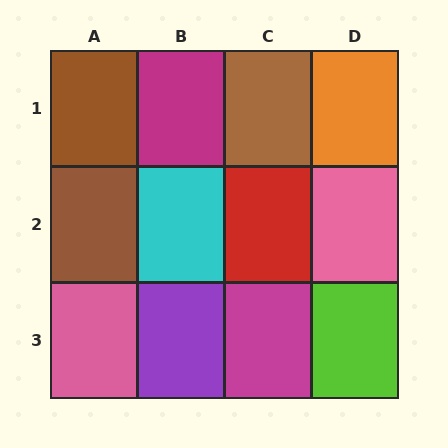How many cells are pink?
2 cells are pink.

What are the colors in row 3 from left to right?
Pink, purple, magenta, lime.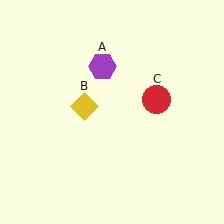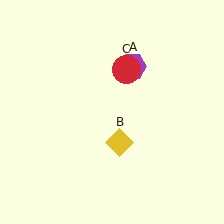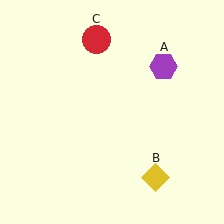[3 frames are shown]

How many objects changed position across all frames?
3 objects changed position: purple hexagon (object A), yellow diamond (object B), red circle (object C).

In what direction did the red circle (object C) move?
The red circle (object C) moved up and to the left.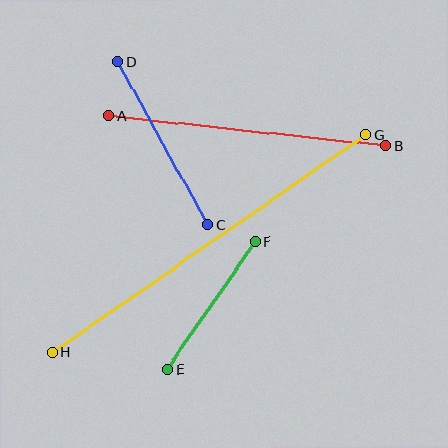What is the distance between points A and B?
The distance is approximately 279 pixels.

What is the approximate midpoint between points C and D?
The midpoint is at approximately (163, 143) pixels.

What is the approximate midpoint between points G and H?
The midpoint is at approximately (209, 244) pixels.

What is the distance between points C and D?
The distance is approximately 186 pixels.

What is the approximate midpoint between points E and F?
The midpoint is at approximately (212, 305) pixels.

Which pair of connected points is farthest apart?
Points G and H are farthest apart.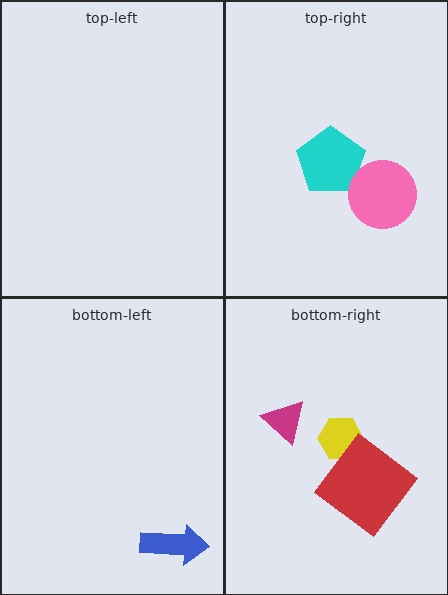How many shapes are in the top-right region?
2.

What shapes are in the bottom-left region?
The blue arrow.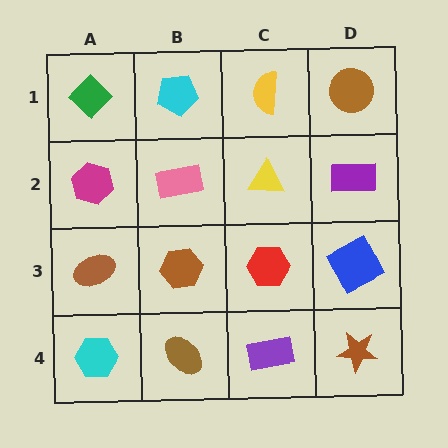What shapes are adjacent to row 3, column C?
A yellow triangle (row 2, column C), a purple rectangle (row 4, column C), a brown hexagon (row 3, column B), a blue square (row 3, column D).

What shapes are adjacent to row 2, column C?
A yellow semicircle (row 1, column C), a red hexagon (row 3, column C), a pink rectangle (row 2, column B), a purple rectangle (row 2, column D).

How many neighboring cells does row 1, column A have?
2.